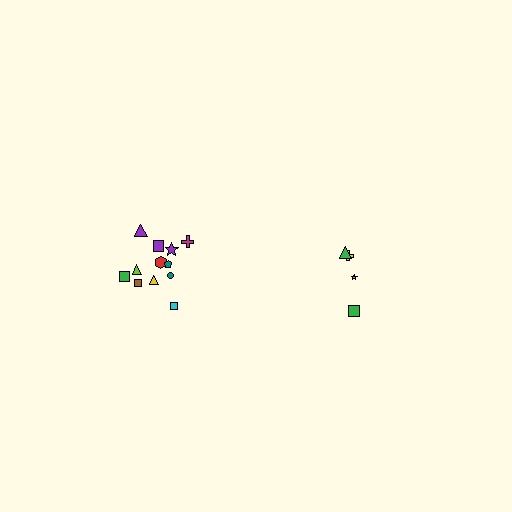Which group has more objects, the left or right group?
The left group.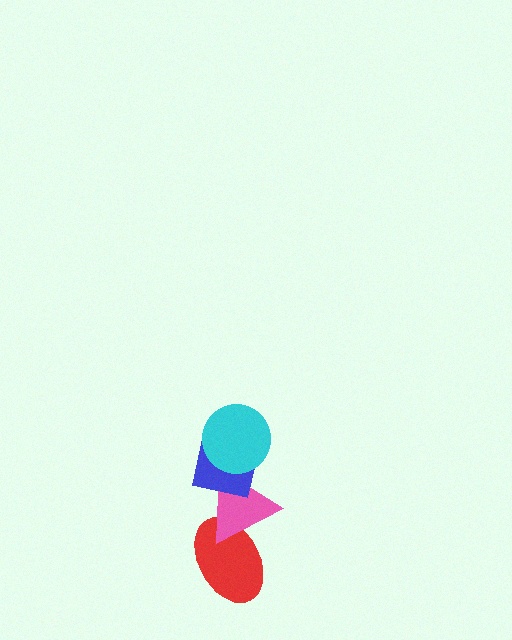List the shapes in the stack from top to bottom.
From top to bottom: the cyan circle, the blue square, the pink triangle, the red ellipse.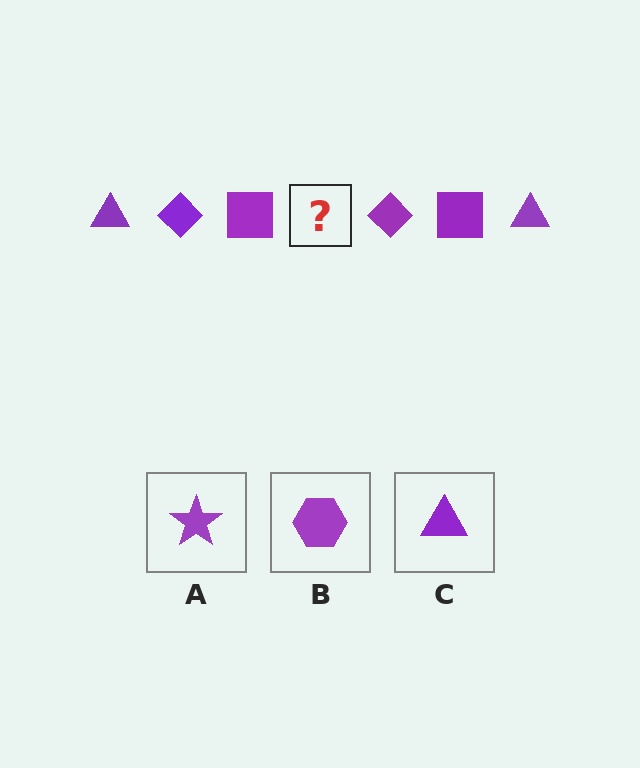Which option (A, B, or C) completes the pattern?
C.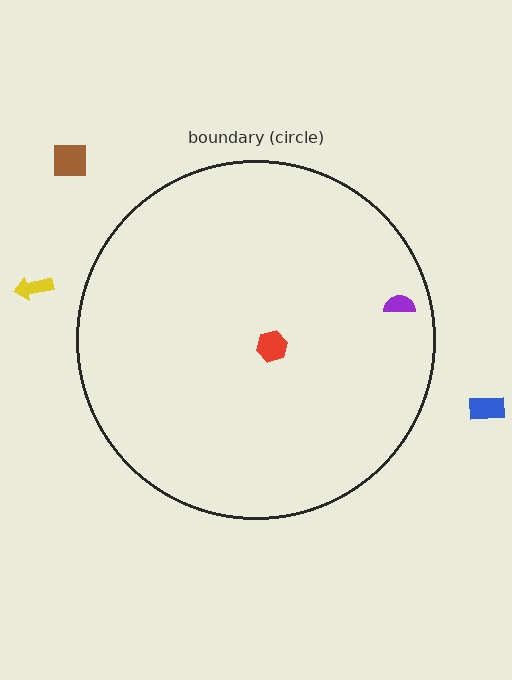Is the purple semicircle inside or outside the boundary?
Inside.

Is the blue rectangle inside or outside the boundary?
Outside.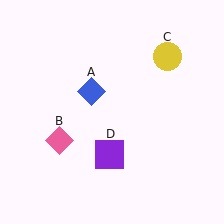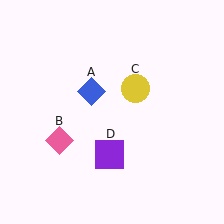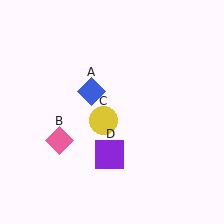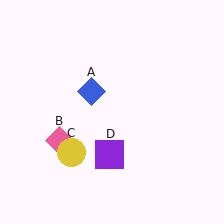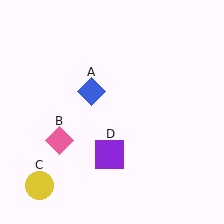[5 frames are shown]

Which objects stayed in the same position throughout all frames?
Blue diamond (object A) and pink diamond (object B) and purple square (object D) remained stationary.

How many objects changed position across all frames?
1 object changed position: yellow circle (object C).